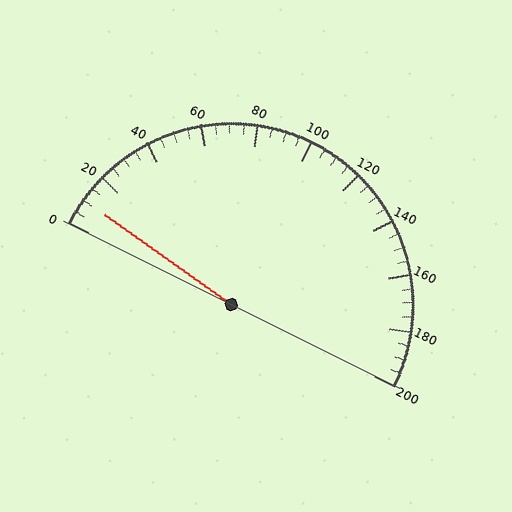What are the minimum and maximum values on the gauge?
The gauge ranges from 0 to 200.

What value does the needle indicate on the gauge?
The needle indicates approximately 10.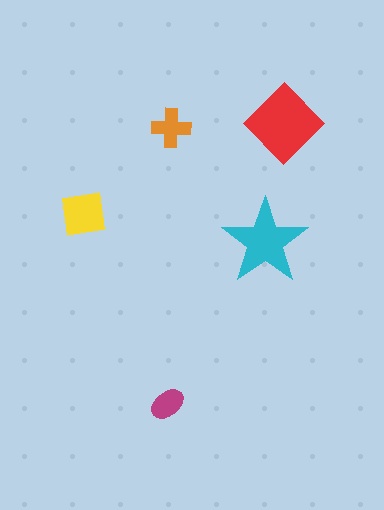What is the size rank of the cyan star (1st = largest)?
2nd.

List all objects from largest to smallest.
The red diamond, the cyan star, the yellow square, the orange cross, the magenta ellipse.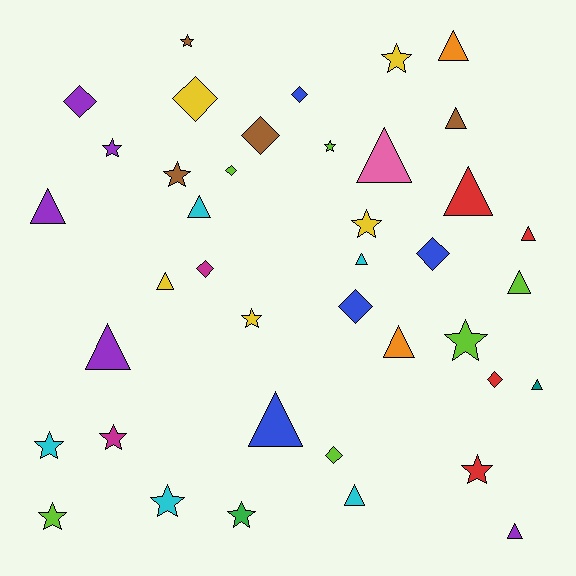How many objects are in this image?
There are 40 objects.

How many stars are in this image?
There are 14 stars.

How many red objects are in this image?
There are 4 red objects.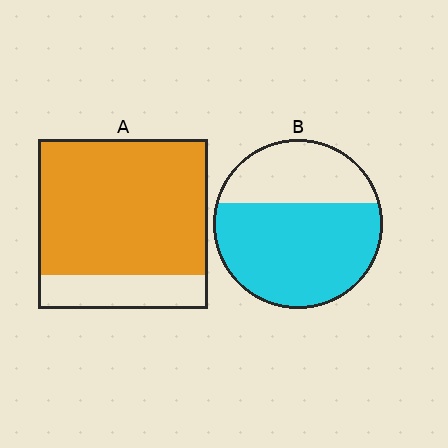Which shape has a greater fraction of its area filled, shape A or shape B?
Shape A.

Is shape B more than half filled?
Yes.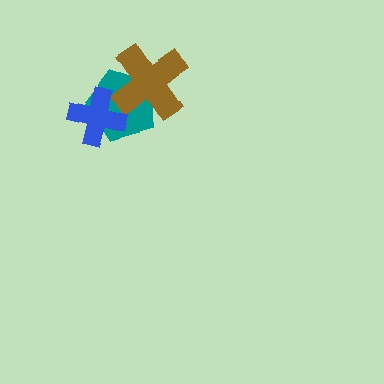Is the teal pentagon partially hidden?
Yes, it is partially covered by another shape.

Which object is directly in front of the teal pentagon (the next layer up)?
The brown cross is directly in front of the teal pentagon.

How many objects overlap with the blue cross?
1 object overlaps with the blue cross.